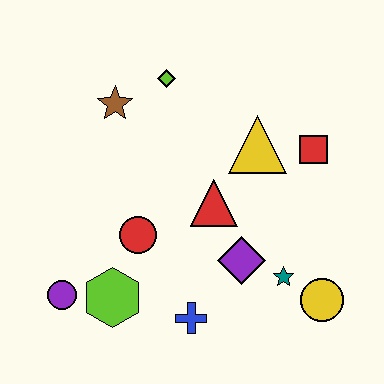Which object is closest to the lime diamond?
The brown star is closest to the lime diamond.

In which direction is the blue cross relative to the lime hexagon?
The blue cross is to the right of the lime hexagon.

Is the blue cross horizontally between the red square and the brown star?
Yes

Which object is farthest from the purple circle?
The red square is farthest from the purple circle.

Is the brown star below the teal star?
No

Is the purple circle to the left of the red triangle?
Yes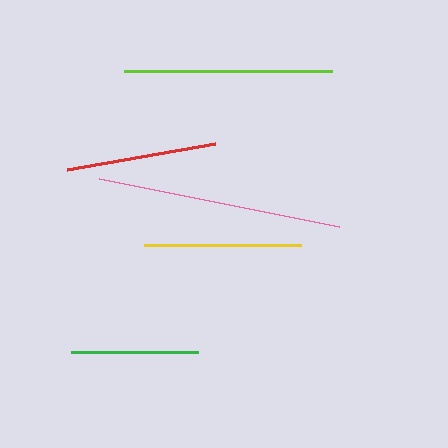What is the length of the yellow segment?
The yellow segment is approximately 157 pixels long.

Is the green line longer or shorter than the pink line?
The pink line is longer than the green line.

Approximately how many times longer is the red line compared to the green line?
The red line is approximately 1.2 times the length of the green line.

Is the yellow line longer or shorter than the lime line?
The lime line is longer than the yellow line.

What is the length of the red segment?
The red segment is approximately 150 pixels long.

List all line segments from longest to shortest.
From longest to shortest: pink, lime, yellow, red, green.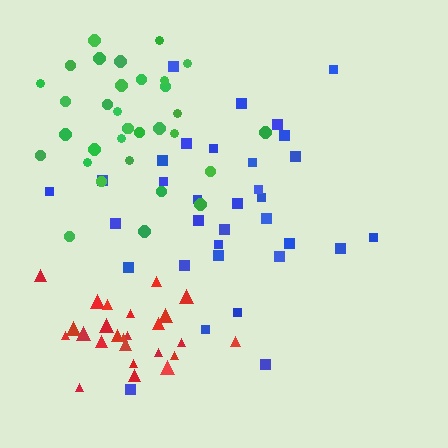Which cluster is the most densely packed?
Red.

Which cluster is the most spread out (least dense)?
Blue.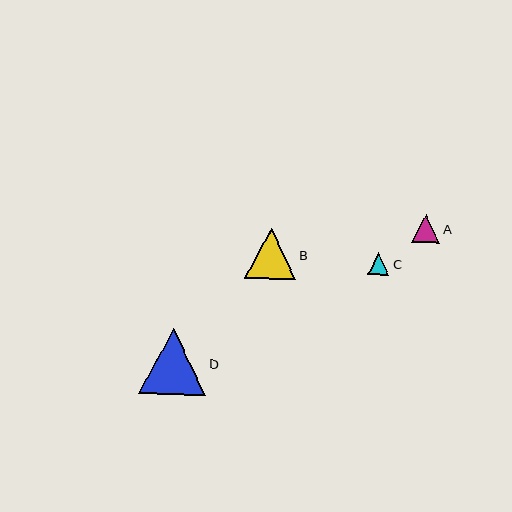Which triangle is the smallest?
Triangle C is the smallest with a size of approximately 21 pixels.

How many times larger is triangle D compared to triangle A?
Triangle D is approximately 2.4 times the size of triangle A.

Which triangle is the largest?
Triangle D is the largest with a size of approximately 67 pixels.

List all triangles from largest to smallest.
From largest to smallest: D, B, A, C.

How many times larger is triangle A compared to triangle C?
Triangle A is approximately 1.3 times the size of triangle C.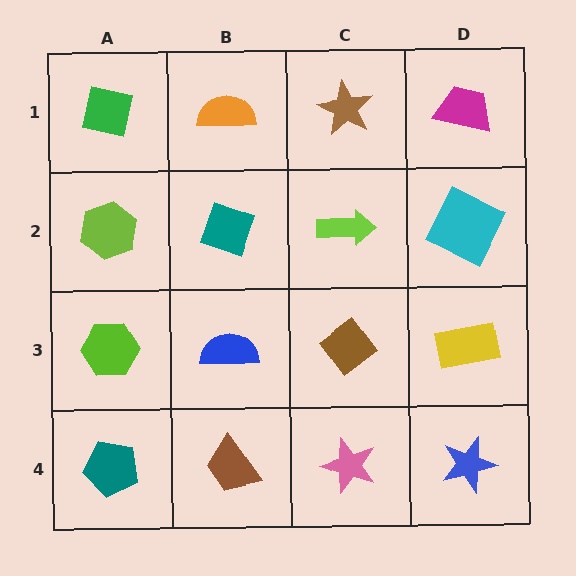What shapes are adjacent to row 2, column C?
A brown star (row 1, column C), a brown diamond (row 3, column C), a teal diamond (row 2, column B), a cyan square (row 2, column D).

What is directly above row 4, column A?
A lime hexagon.